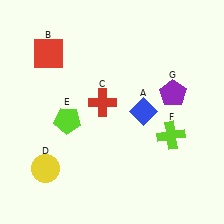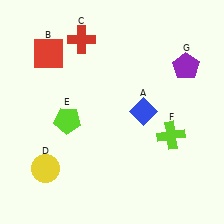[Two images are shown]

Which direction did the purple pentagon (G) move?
The purple pentagon (G) moved up.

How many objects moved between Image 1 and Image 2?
2 objects moved between the two images.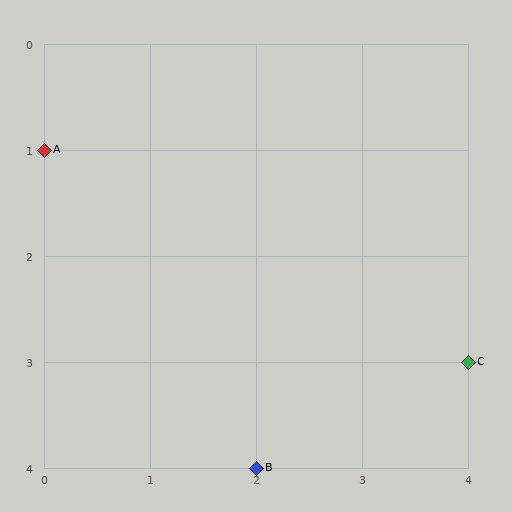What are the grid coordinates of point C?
Point C is at grid coordinates (4, 3).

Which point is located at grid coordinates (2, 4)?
Point B is at (2, 4).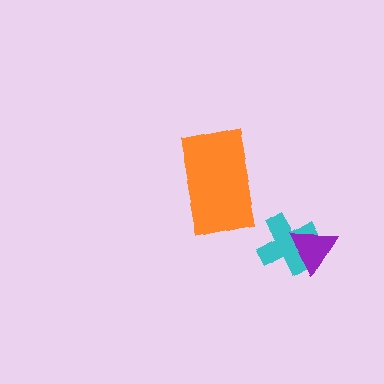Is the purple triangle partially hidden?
No, no other shape covers it.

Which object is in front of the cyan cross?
The purple triangle is in front of the cyan cross.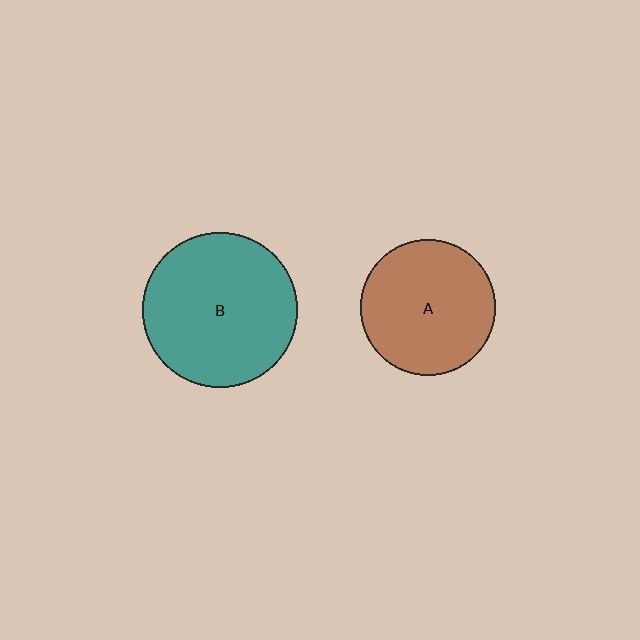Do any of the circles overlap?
No, none of the circles overlap.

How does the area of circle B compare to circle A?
Approximately 1.3 times.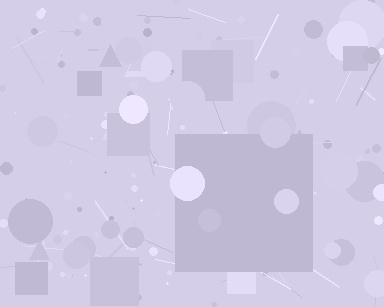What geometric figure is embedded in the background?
A square is embedded in the background.